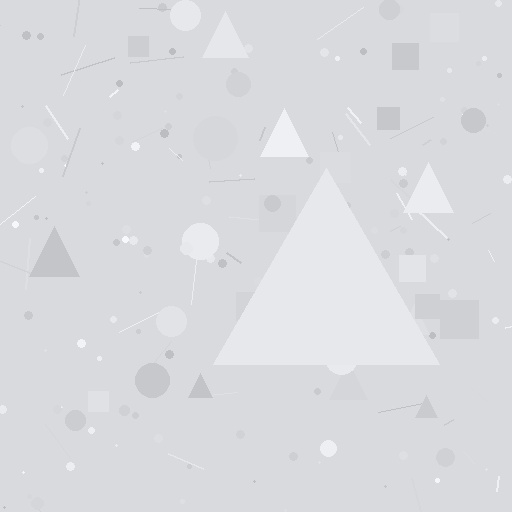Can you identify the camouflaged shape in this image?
The camouflaged shape is a triangle.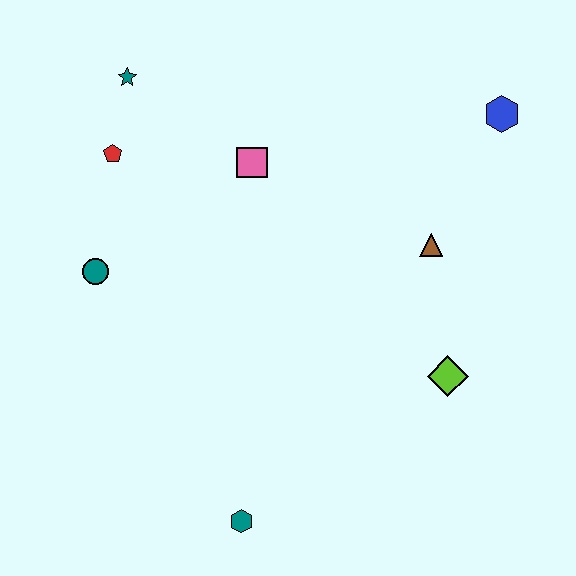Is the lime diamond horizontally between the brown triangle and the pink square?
No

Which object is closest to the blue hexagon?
The brown triangle is closest to the blue hexagon.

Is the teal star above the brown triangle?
Yes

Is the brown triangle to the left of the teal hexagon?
No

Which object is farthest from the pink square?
The teal hexagon is farthest from the pink square.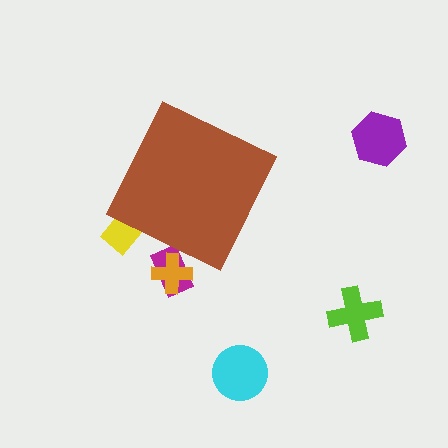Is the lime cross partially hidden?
No, the lime cross is fully visible.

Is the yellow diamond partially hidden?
Yes, the yellow diamond is partially hidden behind the brown diamond.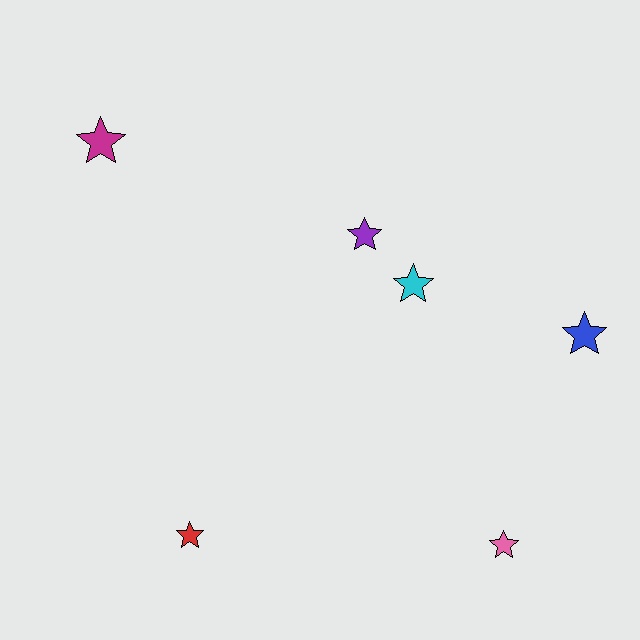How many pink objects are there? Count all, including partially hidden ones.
There is 1 pink object.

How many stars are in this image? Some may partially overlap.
There are 6 stars.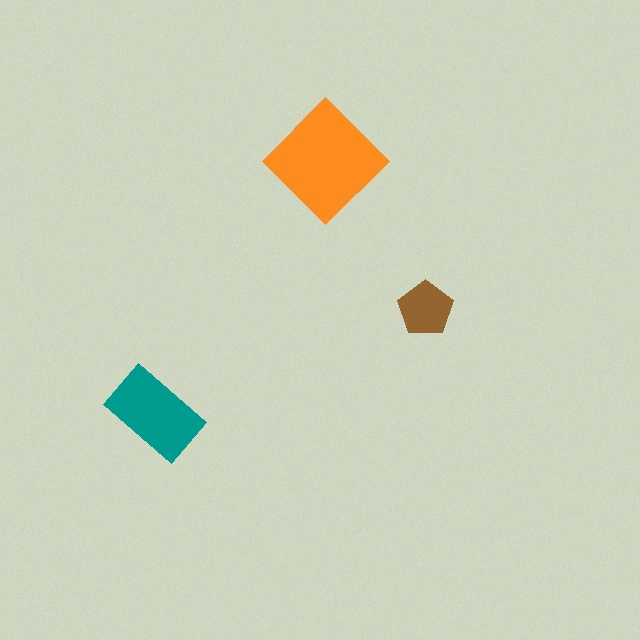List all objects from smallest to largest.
The brown pentagon, the teal rectangle, the orange diamond.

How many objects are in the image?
There are 3 objects in the image.